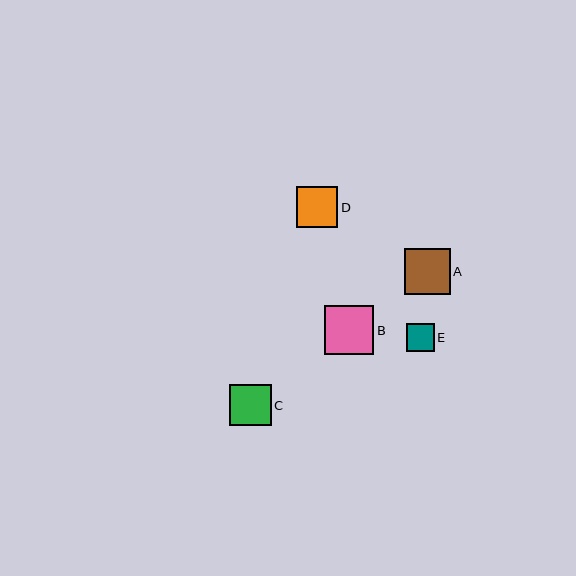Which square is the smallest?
Square E is the smallest with a size of approximately 28 pixels.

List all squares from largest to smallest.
From largest to smallest: B, A, D, C, E.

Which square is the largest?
Square B is the largest with a size of approximately 49 pixels.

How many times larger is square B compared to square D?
Square B is approximately 1.2 times the size of square D.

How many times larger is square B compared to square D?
Square B is approximately 1.2 times the size of square D.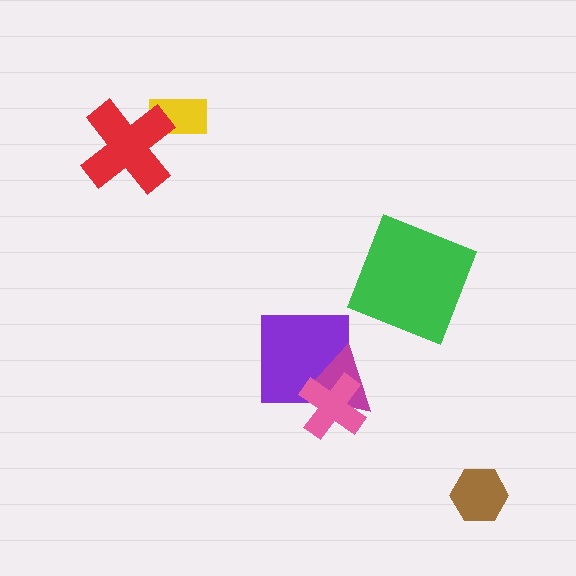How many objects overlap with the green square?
0 objects overlap with the green square.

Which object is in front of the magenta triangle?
The pink cross is in front of the magenta triangle.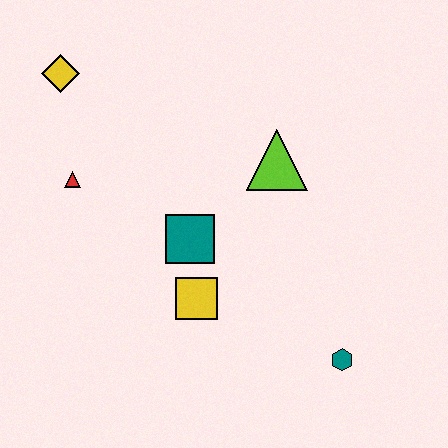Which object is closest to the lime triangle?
The teal square is closest to the lime triangle.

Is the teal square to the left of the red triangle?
No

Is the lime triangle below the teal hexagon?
No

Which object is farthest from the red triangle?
The teal hexagon is farthest from the red triangle.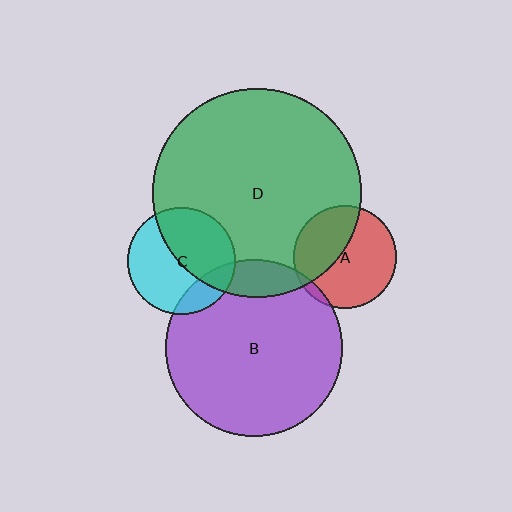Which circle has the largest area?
Circle D (green).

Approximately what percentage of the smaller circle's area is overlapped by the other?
Approximately 45%.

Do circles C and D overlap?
Yes.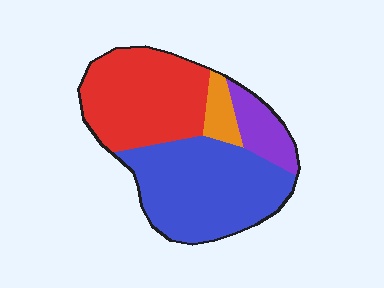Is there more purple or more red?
Red.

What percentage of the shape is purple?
Purple covers roughly 10% of the shape.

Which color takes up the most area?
Blue, at roughly 45%.